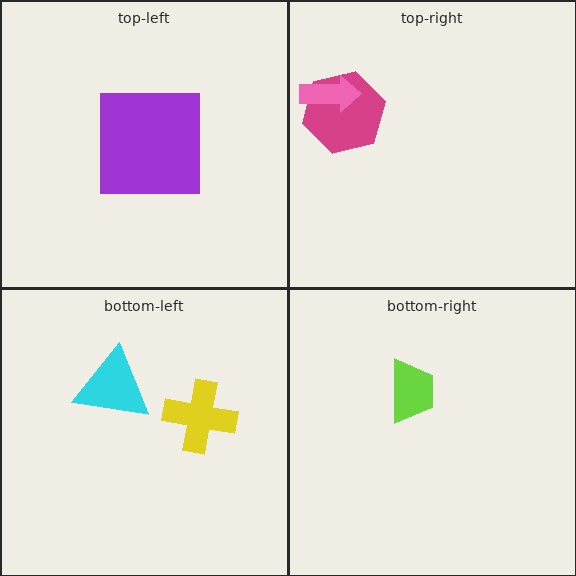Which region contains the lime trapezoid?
The bottom-right region.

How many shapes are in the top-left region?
1.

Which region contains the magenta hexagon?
The top-right region.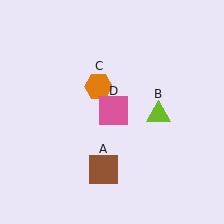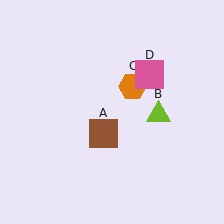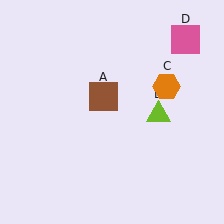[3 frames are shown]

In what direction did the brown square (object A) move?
The brown square (object A) moved up.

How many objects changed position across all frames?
3 objects changed position: brown square (object A), orange hexagon (object C), pink square (object D).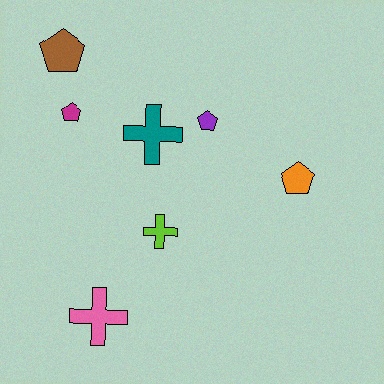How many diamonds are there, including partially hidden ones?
There are no diamonds.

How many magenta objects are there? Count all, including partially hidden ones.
There is 1 magenta object.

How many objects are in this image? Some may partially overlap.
There are 7 objects.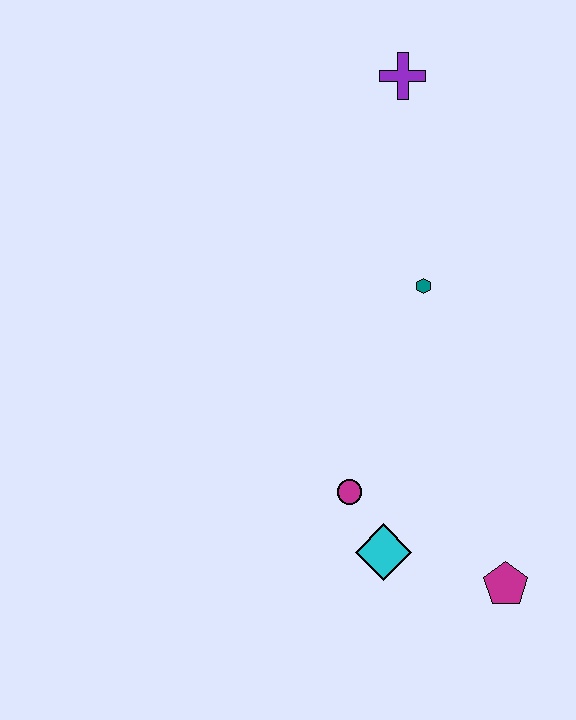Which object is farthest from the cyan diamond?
The purple cross is farthest from the cyan diamond.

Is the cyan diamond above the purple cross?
No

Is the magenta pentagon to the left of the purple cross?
No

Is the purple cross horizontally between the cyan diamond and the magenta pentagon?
Yes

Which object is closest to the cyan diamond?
The magenta circle is closest to the cyan diamond.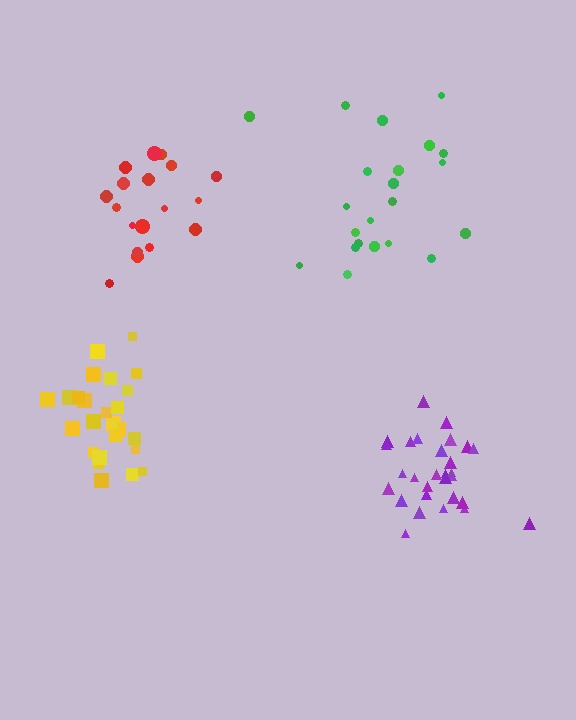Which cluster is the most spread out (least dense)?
Green.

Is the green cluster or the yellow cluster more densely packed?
Yellow.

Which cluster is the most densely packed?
Purple.